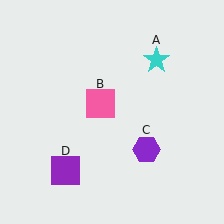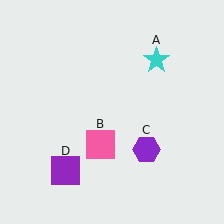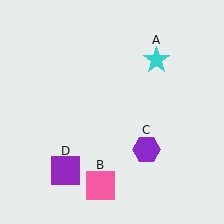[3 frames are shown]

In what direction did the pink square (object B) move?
The pink square (object B) moved down.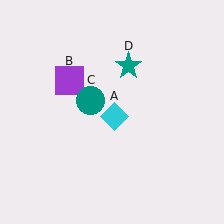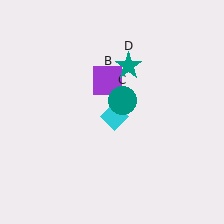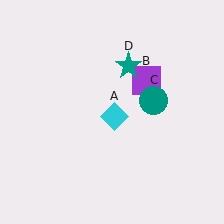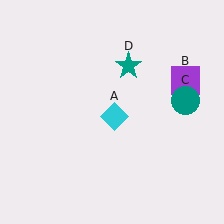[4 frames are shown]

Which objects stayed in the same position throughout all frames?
Cyan diamond (object A) and teal star (object D) remained stationary.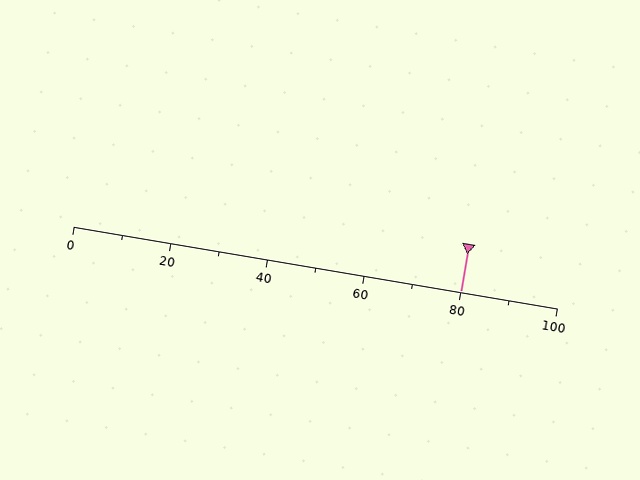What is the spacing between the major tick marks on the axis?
The major ticks are spaced 20 apart.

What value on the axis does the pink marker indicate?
The marker indicates approximately 80.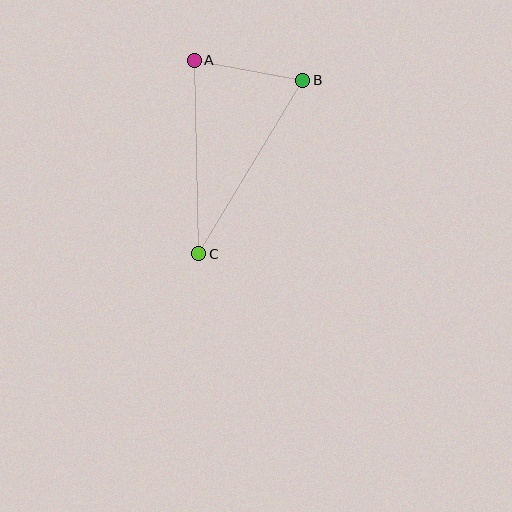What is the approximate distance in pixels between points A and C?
The distance between A and C is approximately 194 pixels.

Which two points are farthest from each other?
Points B and C are farthest from each other.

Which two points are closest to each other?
Points A and B are closest to each other.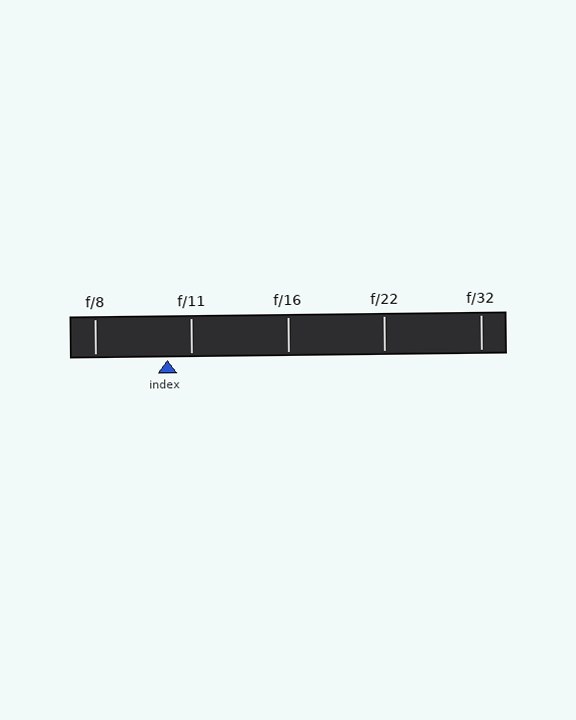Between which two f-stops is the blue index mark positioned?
The index mark is between f/8 and f/11.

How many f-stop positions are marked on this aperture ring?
There are 5 f-stop positions marked.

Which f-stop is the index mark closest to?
The index mark is closest to f/11.